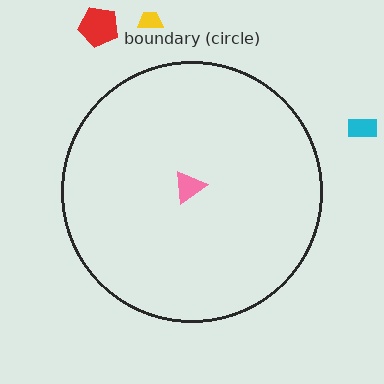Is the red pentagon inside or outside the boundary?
Outside.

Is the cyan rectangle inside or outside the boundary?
Outside.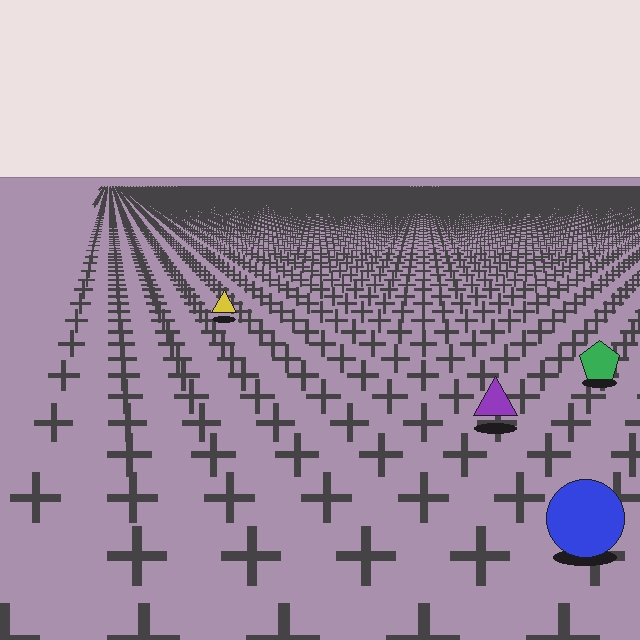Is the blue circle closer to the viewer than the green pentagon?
Yes. The blue circle is closer — you can tell from the texture gradient: the ground texture is coarser near it.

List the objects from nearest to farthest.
From nearest to farthest: the blue circle, the purple triangle, the green pentagon, the yellow triangle.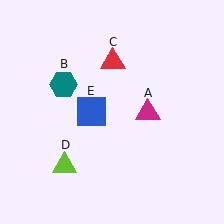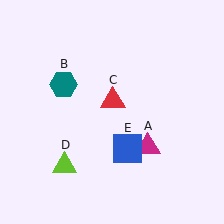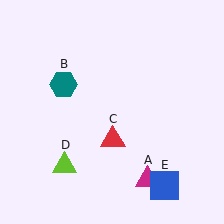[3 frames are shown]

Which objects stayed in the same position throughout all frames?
Teal hexagon (object B) and lime triangle (object D) remained stationary.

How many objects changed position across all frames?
3 objects changed position: magenta triangle (object A), red triangle (object C), blue square (object E).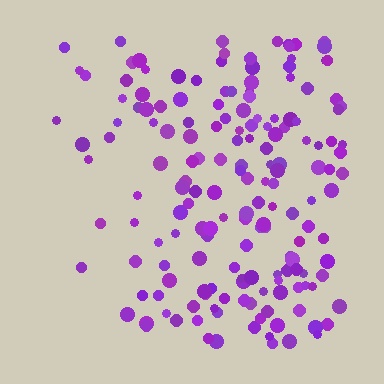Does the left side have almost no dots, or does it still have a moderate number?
Still a moderate number, just noticeably fewer than the right.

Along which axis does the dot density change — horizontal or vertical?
Horizontal.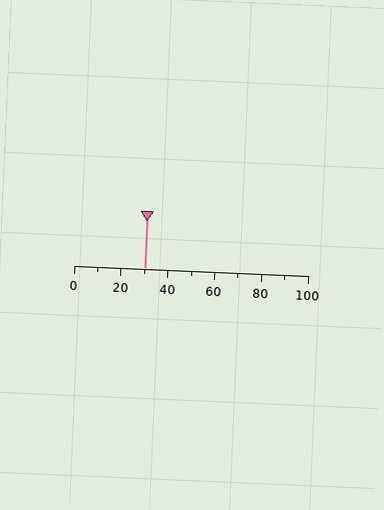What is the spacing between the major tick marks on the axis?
The major ticks are spaced 20 apart.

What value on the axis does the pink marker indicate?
The marker indicates approximately 30.